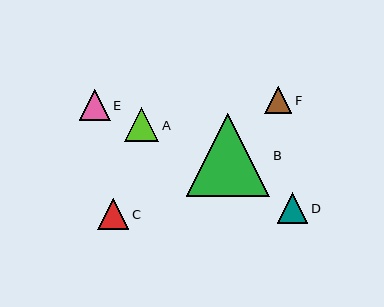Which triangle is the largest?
Triangle B is the largest with a size of approximately 83 pixels.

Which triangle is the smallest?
Triangle F is the smallest with a size of approximately 27 pixels.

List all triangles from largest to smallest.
From largest to smallest: B, A, C, E, D, F.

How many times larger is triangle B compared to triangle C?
Triangle B is approximately 2.7 times the size of triangle C.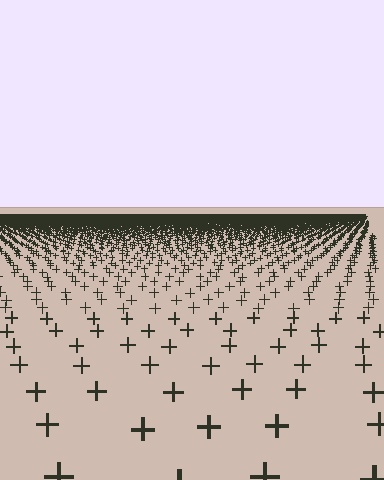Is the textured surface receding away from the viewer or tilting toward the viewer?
The surface is receding away from the viewer. Texture elements get smaller and denser toward the top.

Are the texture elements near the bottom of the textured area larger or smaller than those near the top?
Larger. Near the bottom, elements are closer to the viewer and appear at a bigger on-screen size.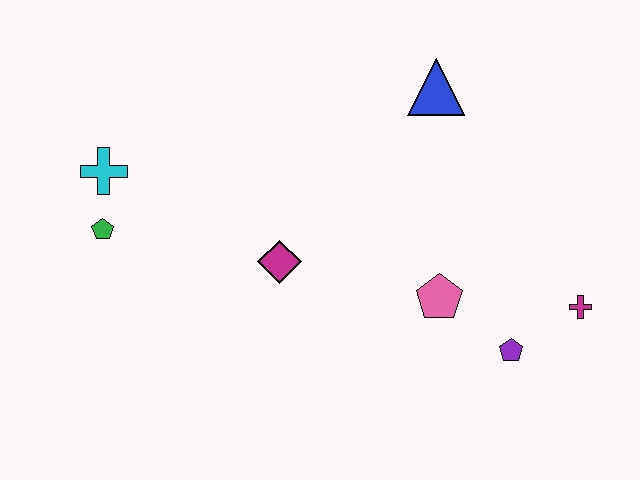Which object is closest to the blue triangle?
The pink pentagon is closest to the blue triangle.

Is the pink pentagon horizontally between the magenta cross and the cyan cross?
Yes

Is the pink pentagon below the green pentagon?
Yes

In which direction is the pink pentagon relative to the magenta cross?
The pink pentagon is to the left of the magenta cross.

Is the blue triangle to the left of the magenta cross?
Yes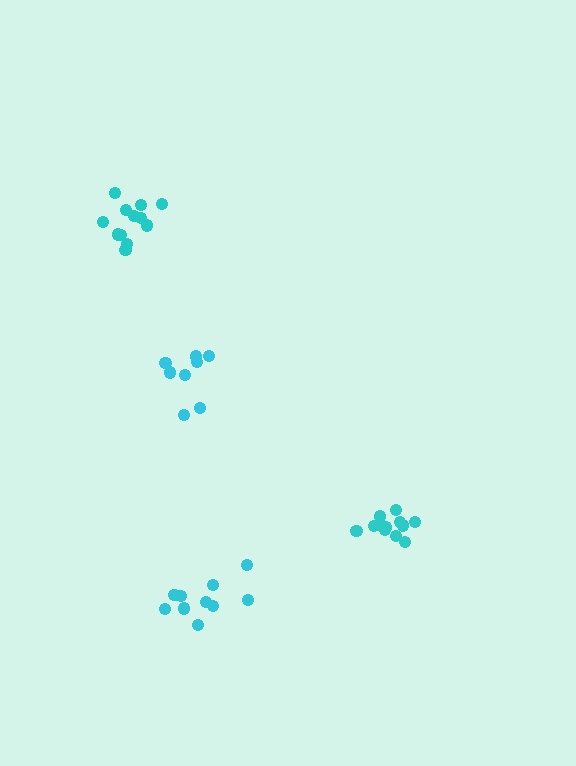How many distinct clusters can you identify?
There are 4 distinct clusters.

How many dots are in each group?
Group 1: 12 dots, Group 2: 12 dots, Group 3: 10 dots, Group 4: 8 dots (42 total).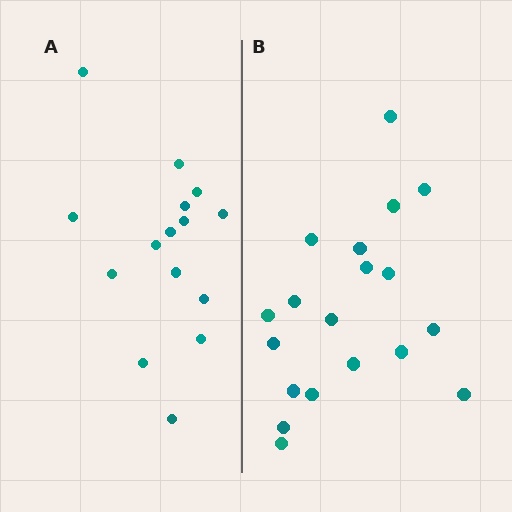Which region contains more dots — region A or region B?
Region B (the right region) has more dots.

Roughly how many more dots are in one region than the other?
Region B has about 4 more dots than region A.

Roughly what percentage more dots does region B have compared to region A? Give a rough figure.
About 25% more.